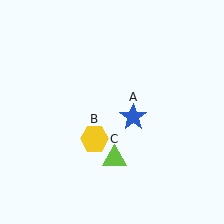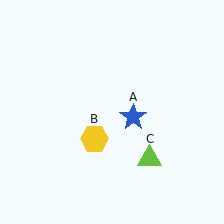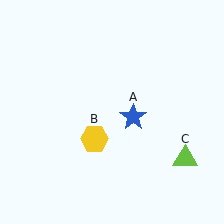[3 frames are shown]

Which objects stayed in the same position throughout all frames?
Blue star (object A) and yellow hexagon (object B) remained stationary.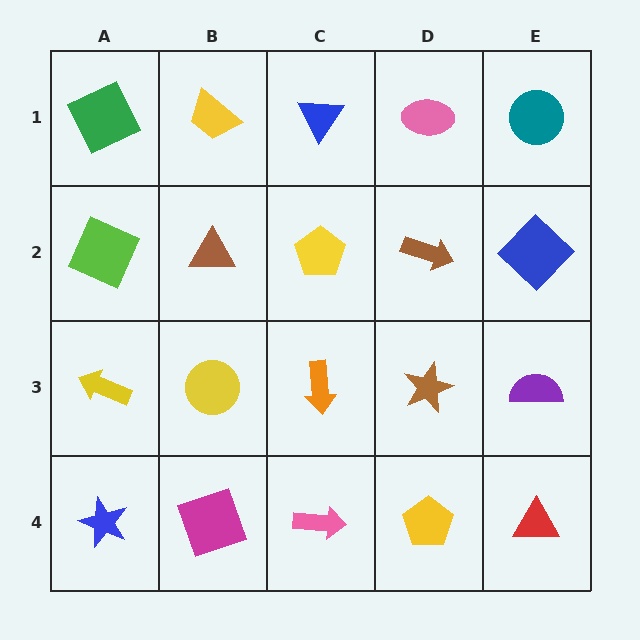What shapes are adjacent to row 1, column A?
A lime square (row 2, column A), a yellow trapezoid (row 1, column B).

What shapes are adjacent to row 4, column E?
A purple semicircle (row 3, column E), a yellow pentagon (row 4, column D).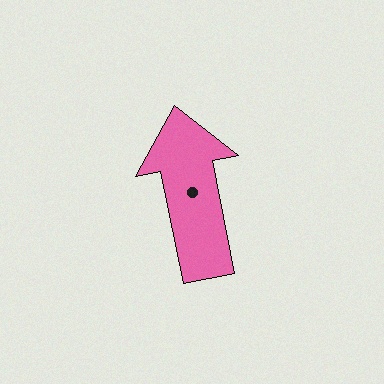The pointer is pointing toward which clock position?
Roughly 12 o'clock.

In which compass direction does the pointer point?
North.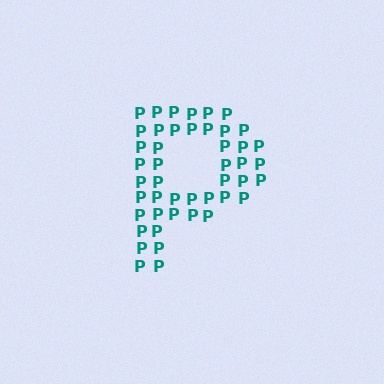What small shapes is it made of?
It is made of small letter P's.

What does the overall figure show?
The overall figure shows the letter P.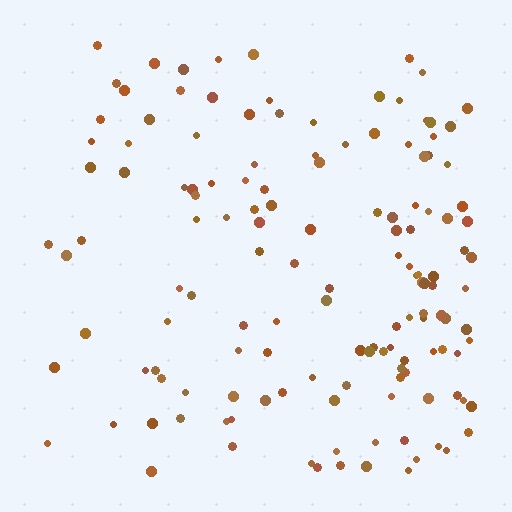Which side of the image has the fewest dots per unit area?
The left.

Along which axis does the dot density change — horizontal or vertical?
Horizontal.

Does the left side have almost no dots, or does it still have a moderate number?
Still a moderate number, just noticeably fewer than the right.